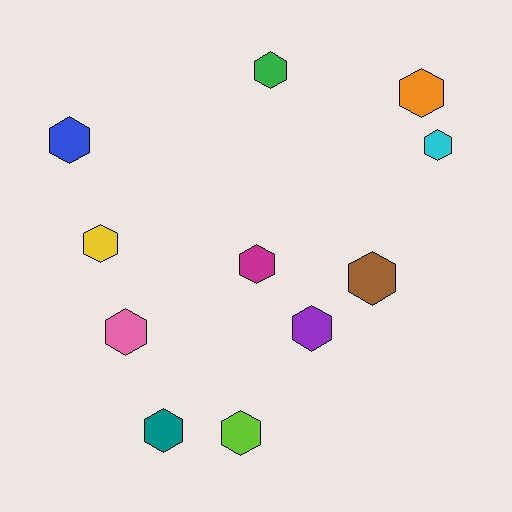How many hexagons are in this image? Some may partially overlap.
There are 11 hexagons.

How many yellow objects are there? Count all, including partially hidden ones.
There is 1 yellow object.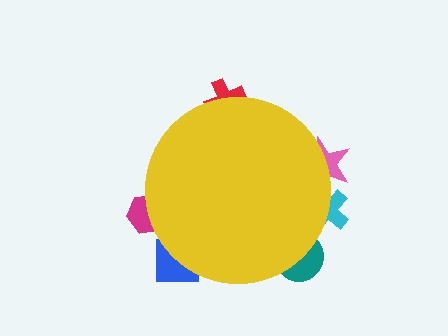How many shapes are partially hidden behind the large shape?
6 shapes are partially hidden.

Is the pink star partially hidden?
Yes, the pink star is partially hidden behind the yellow circle.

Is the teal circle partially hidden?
Yes, the teal circle is partially hidden behind the yellow circle.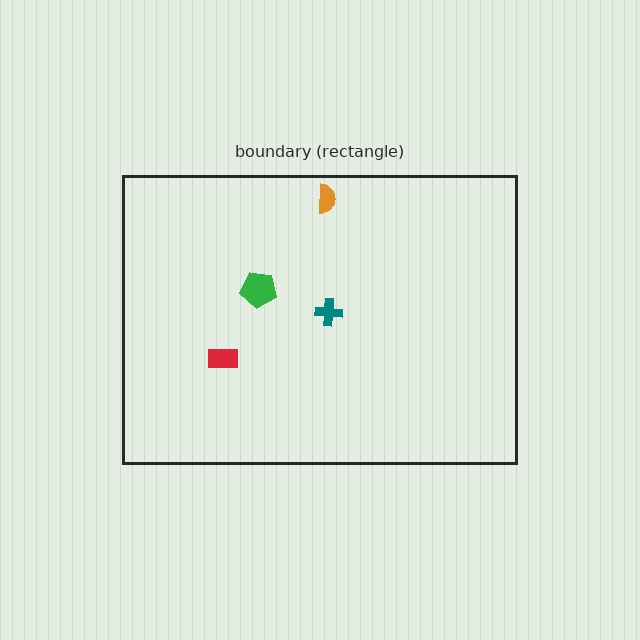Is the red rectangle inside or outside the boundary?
Inside.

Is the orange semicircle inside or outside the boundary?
Inside.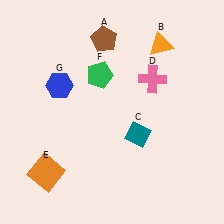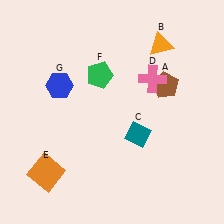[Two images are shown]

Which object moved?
The brown pentagon (A) moved right.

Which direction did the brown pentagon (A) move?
The brown pentagon (A) moved right.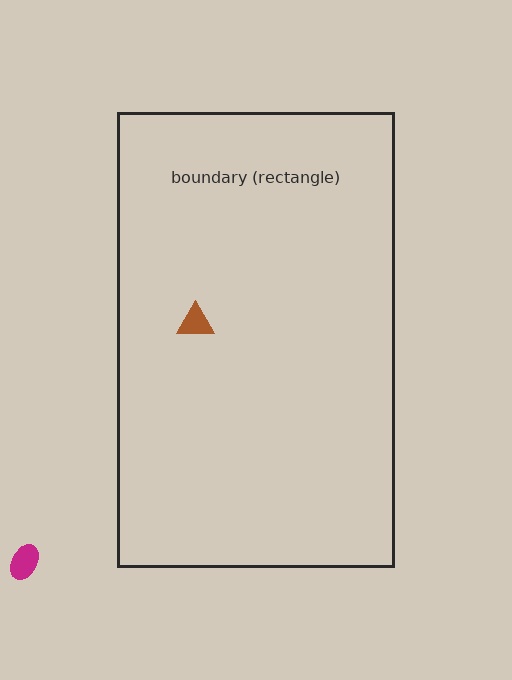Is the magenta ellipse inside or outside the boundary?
Outside.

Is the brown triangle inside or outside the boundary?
Inside.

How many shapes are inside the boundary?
1 inside, 1 outside.